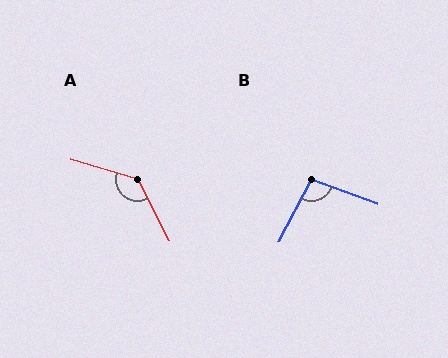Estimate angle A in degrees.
Approximately 133 degrees.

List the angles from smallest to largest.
B (97°), A (133°).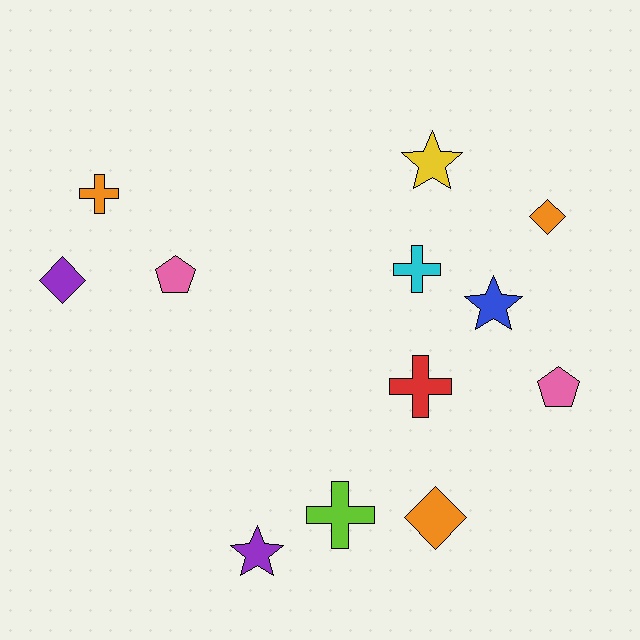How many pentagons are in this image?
There are 2 pentagons.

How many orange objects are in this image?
There are 3 orange objects.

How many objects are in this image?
There are 12 objects.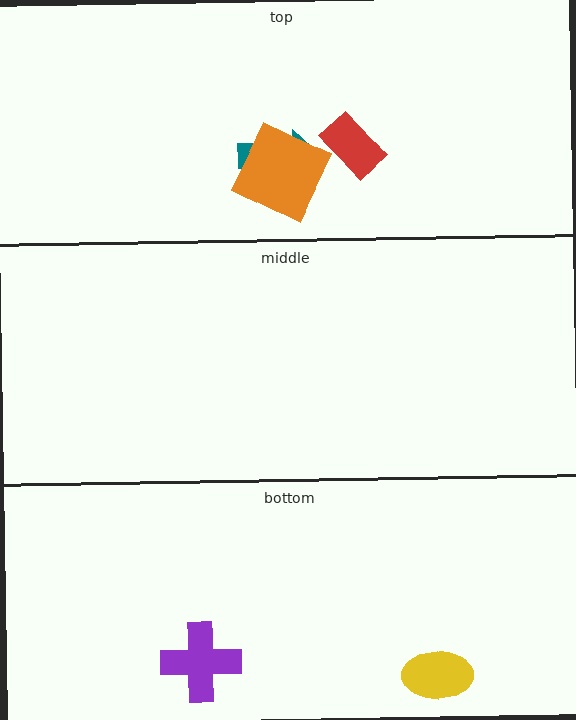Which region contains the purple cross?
The bottom region.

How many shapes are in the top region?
3.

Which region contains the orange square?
The top region.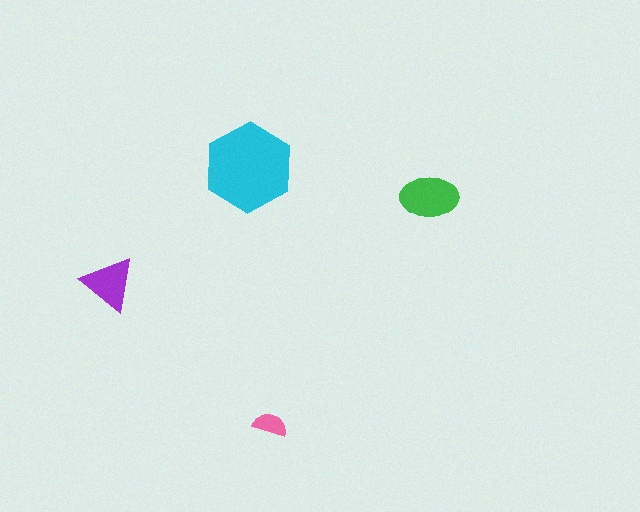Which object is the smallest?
The pink semicircle.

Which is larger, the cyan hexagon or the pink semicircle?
The cyan hexagon.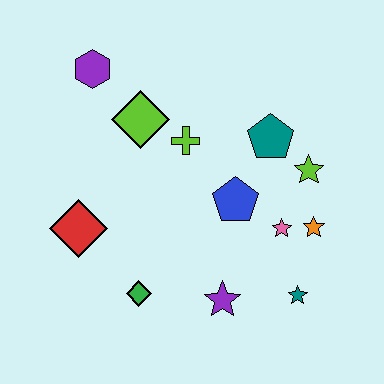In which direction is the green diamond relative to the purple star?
The green diamond is to the left of the purple star.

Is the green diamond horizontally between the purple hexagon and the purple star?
Yes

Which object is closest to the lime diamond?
The lime cross is closest to the lime diamond.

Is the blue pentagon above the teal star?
Yes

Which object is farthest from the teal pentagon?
The red diamond is farthest from the teal pentagon.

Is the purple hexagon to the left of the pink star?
Yes